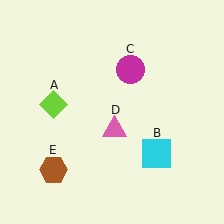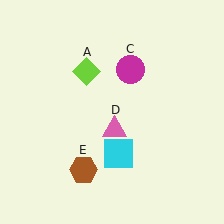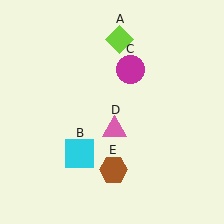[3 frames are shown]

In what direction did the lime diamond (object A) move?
The lime diamond (object A) moved up and to the right.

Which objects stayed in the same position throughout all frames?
Magenta circle (object C) and pink triangle (object D) remained stationary.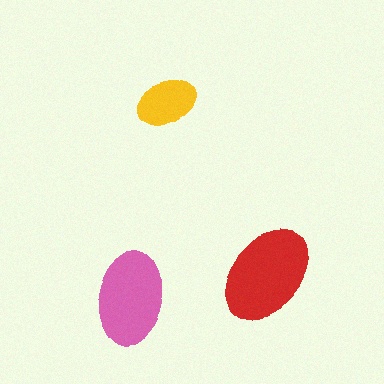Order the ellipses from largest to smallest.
the red one, the pink one, the yellow one.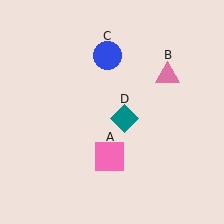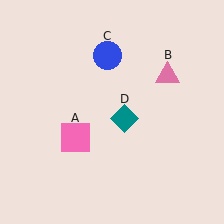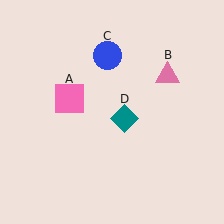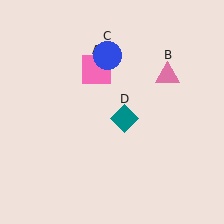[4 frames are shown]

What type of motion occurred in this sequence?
The pink square (object A) rotated clockwise around the center of the scene.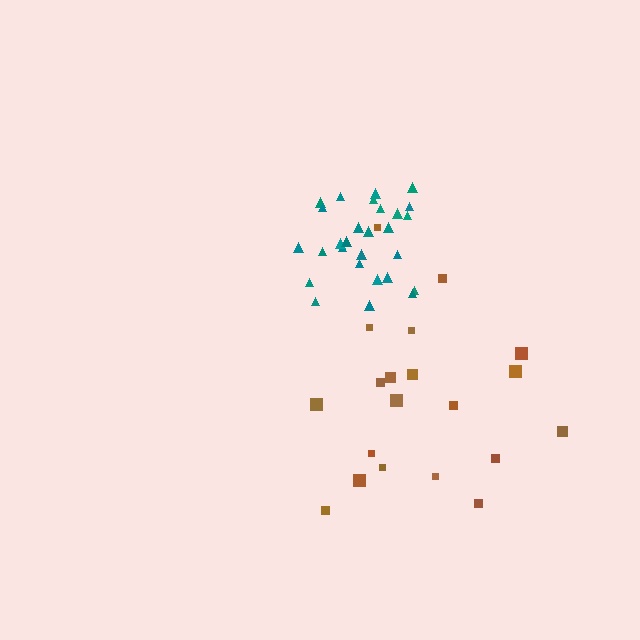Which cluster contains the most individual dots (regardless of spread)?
Teal (28).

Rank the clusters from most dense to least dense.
teal, brown.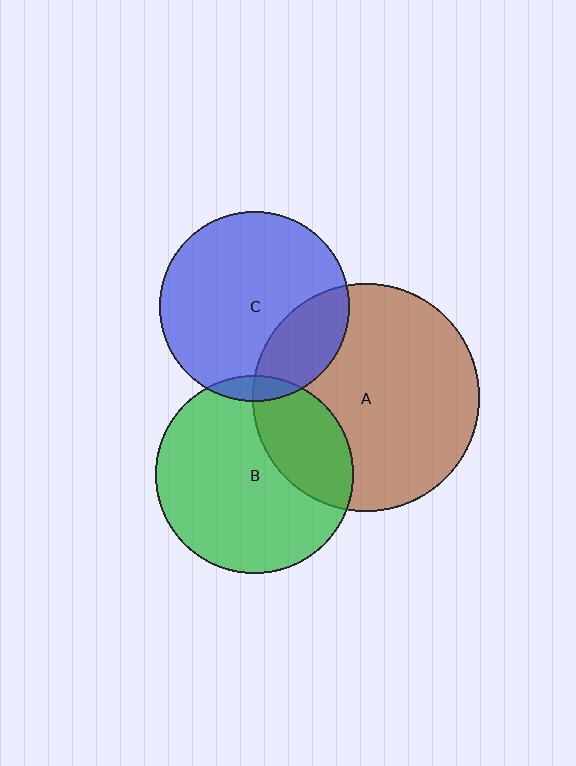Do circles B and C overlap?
Yes.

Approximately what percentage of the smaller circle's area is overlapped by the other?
Approximately 5%.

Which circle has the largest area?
Circle A (brown).